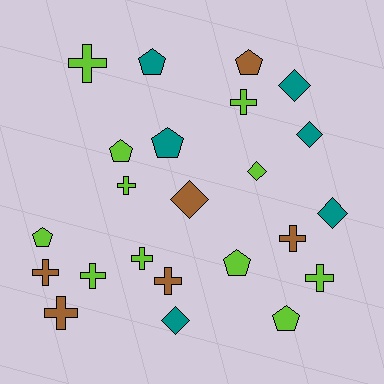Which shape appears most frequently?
Cross, with 10 objects.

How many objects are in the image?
There are 23 objects.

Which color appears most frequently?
Lime, with 11 objects.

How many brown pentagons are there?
There is 1 brown pentagon.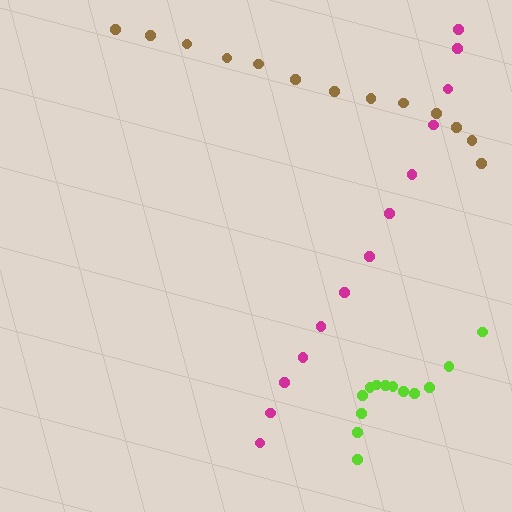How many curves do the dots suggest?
There are 3 distinct paths.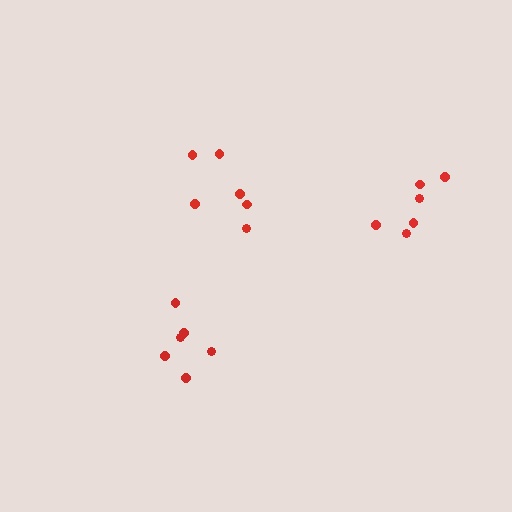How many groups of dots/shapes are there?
There are 3 groups.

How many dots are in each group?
Group 1: 6 dots, Group 2: 6 dots, Group 3: 6 dots (18 total).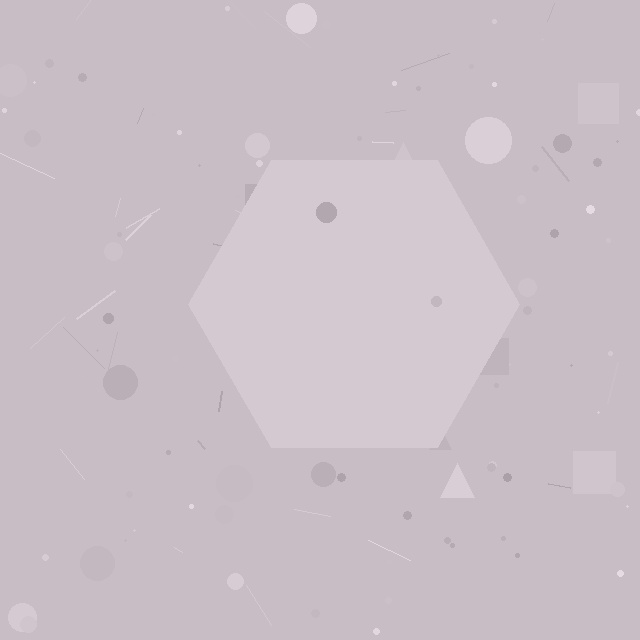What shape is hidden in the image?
A hexagon is hidden in the image.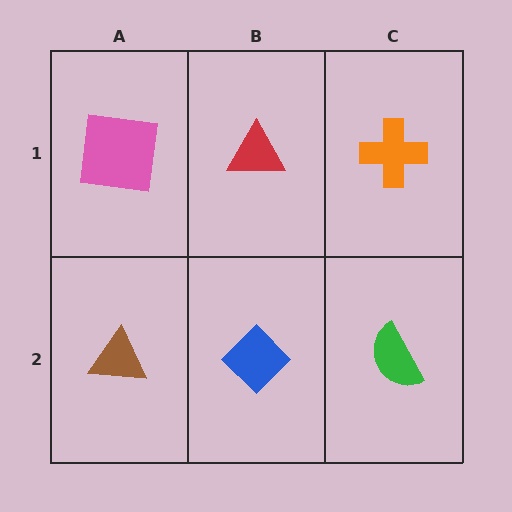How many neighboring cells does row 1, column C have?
2.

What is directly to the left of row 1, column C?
A red triangle.